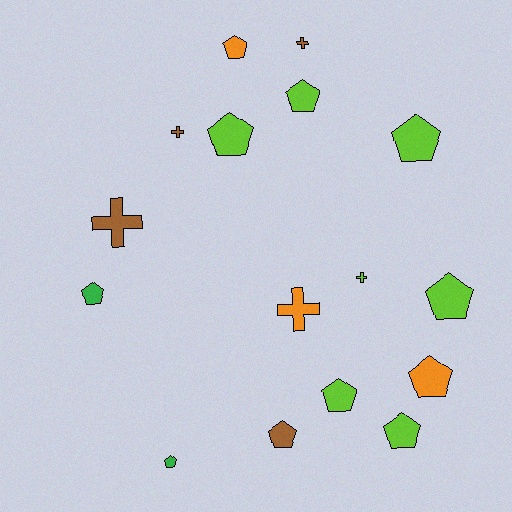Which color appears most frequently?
Lime, with 7 objects.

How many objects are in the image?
There are 16 objects.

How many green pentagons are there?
There are 2 green pentagons.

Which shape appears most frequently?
Pentagon, with 11 objects.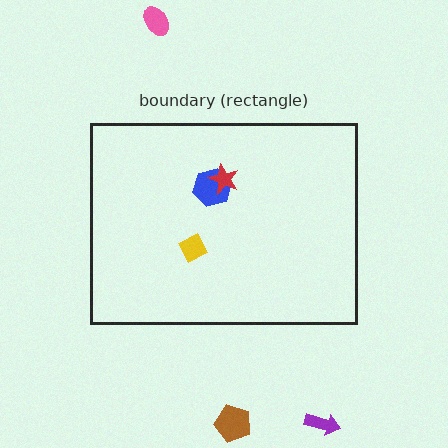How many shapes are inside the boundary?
3 inside, 3 outside.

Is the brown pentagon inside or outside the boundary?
Outside.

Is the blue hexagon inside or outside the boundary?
Inside.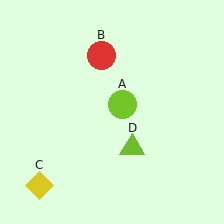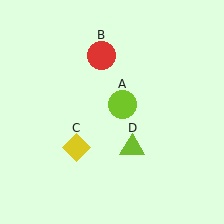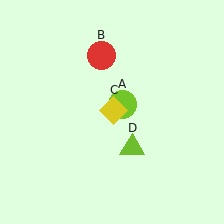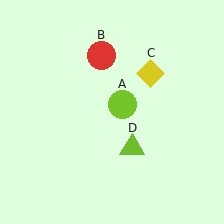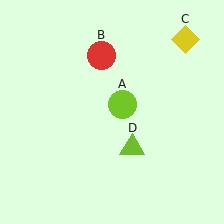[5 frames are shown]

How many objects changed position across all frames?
1 object changed position: yellow diamond (object C).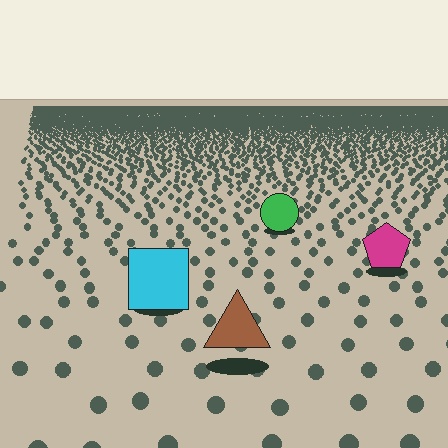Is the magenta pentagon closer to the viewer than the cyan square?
No. The cyan square is closer — you can tell from the texture gradient: the ground texture is coarser near it.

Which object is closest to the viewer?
The brown triangle is closest. The texture marks near it are larger and more spread out.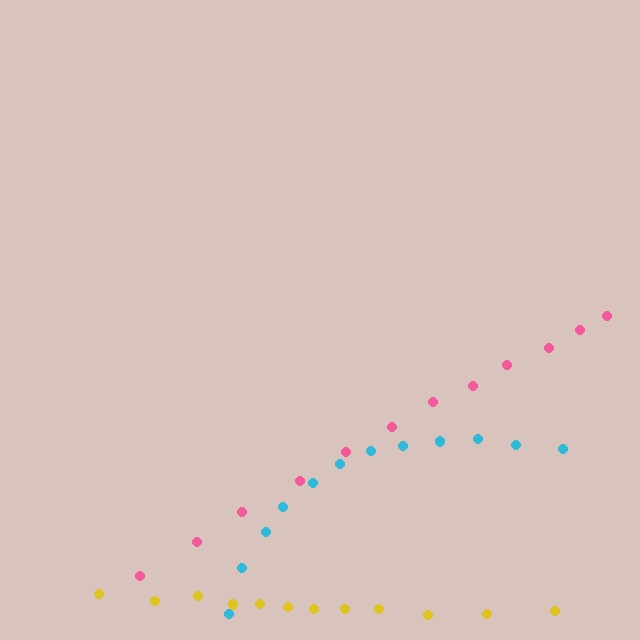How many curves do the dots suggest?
There are 3 distinct paths.